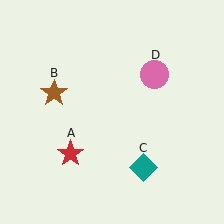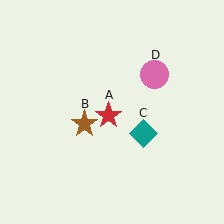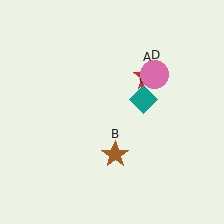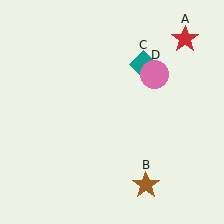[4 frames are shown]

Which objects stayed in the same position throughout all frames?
Pink circle (object D) remained stationary.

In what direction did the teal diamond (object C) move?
The teal diamond (object C) moved up.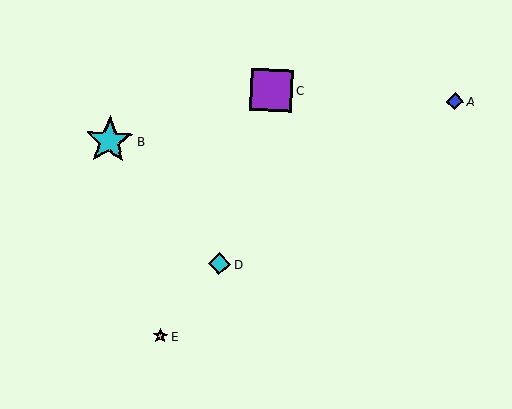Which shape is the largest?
The cyan star (labeled B) is the largest.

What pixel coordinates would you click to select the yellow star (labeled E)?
Click at (160, 336) to select the yellow star E.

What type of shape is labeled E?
Shape E is a yellow star.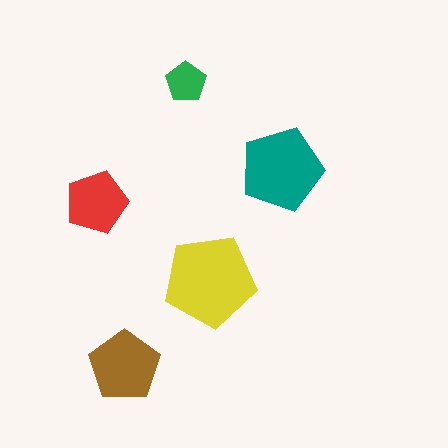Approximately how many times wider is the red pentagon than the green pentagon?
About 1.5 times wider.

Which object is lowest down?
The brown pentagon is bottommost.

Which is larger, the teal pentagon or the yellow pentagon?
The yellow one.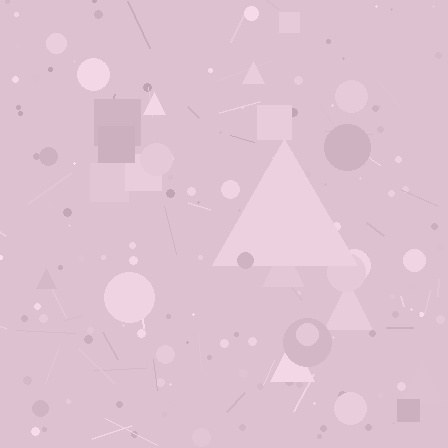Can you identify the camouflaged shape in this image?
The camouflaged shape is a triangle.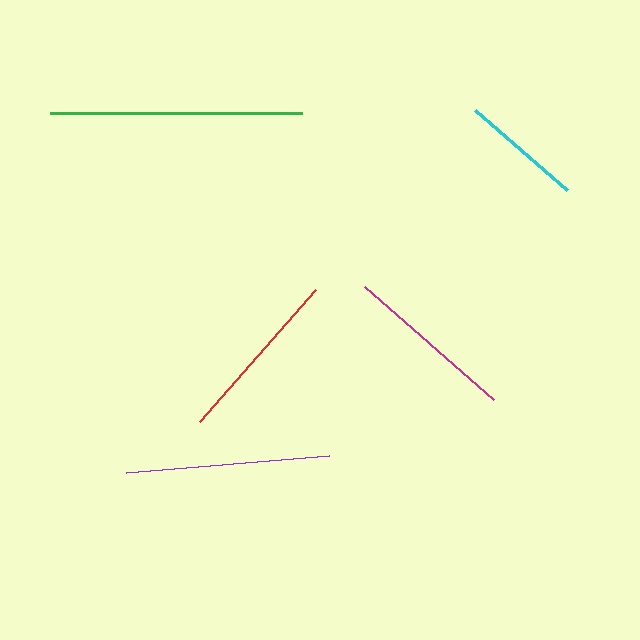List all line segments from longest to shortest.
From longest to shortest: green, purple, red, magenta, cyan.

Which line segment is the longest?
The green line is the longest at approximately 252 pixels.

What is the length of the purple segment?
The purple segment is approximately 204 pixels long.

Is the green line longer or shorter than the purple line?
The green line is longer than the purple line.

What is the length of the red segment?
The red segment is approximately 176 pixels long.